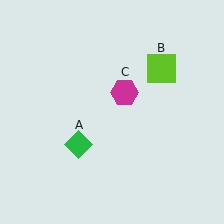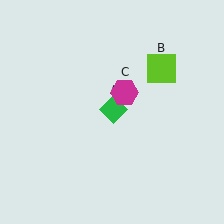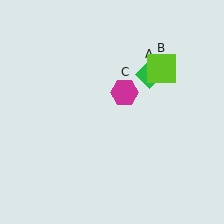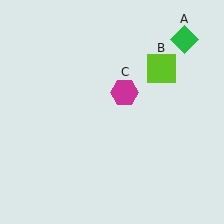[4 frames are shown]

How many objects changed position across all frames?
1 object changed position: green diamond (object A).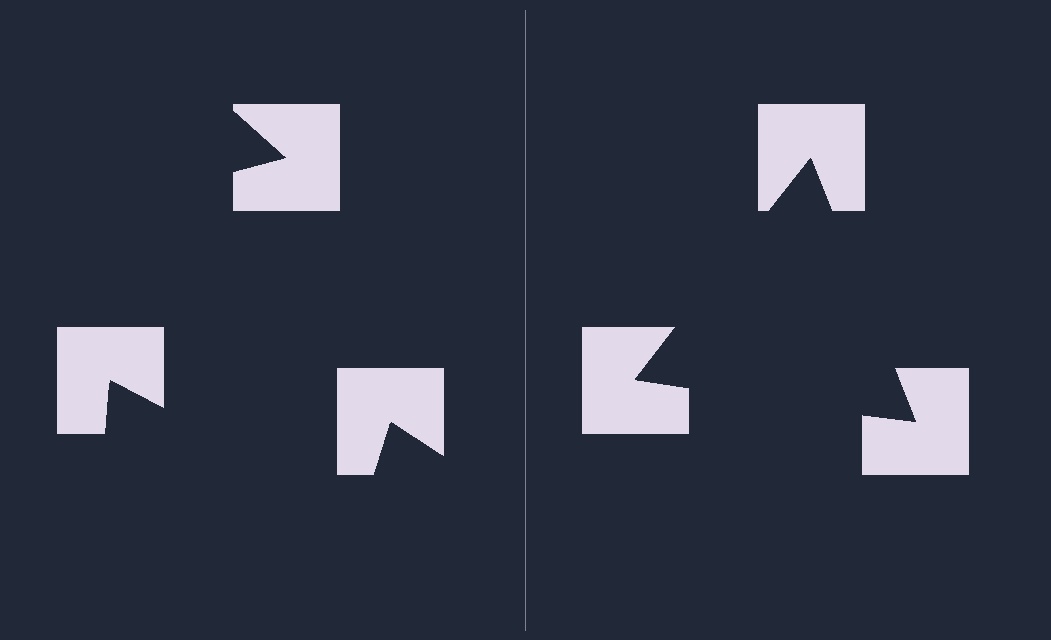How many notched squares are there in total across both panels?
6 — 3 on each side.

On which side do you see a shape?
An illusory triangle appears on the right side. On the left side the wedge cuts are rotated, so no coherent shape forms.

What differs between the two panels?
The notched squares are positioned identically on both sides; only the wedge orientations differ. On the right they align to a triangle; on the left they are misaligned.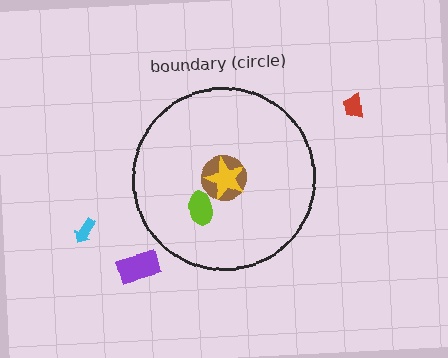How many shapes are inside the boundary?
3 inside, 3 outside.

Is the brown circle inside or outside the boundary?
Inside.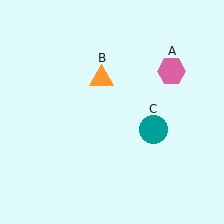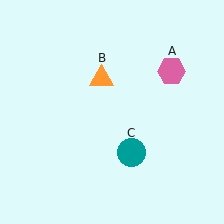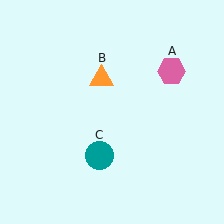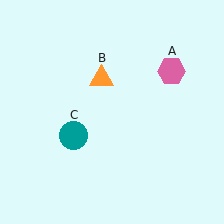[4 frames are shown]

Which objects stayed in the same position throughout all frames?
Pink hexagon (object A) and orange triangle (object B) remained stationary.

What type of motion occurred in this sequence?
The teal circle (object C) rotated clockwise around the center of the scene.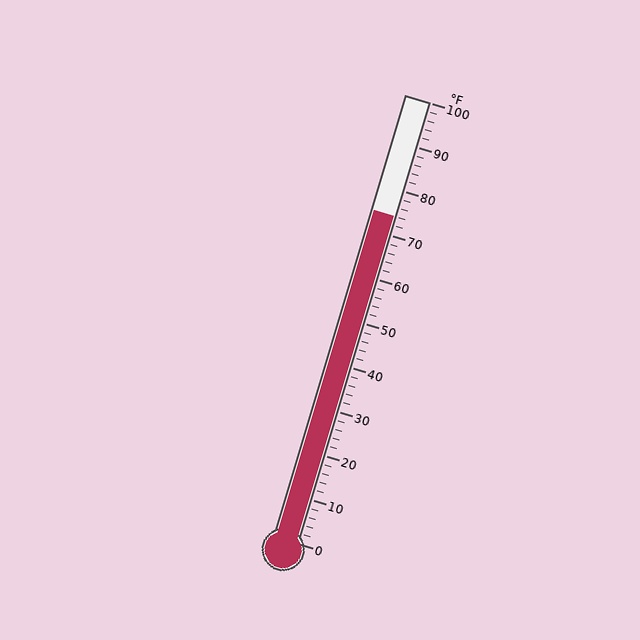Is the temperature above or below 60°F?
The temperature is above 60°F.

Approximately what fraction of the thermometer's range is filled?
The thermometer is filled to approximately 75% of its range.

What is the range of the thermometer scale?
The thermometer scale ranges from 0°F to 100°F.